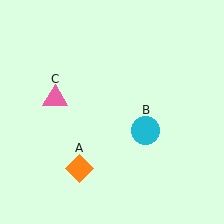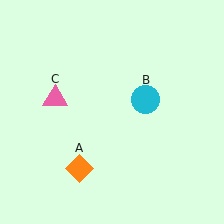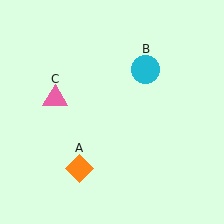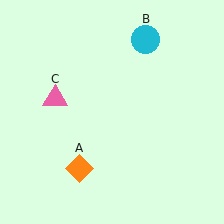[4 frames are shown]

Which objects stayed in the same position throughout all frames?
Orange diamond (object A) and pink triangle (object C) remained stationary.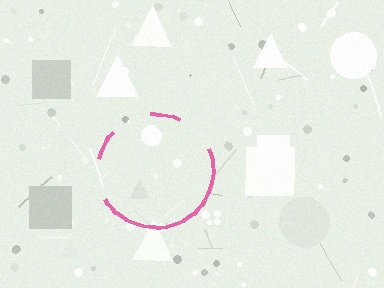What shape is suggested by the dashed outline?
The dashed outline suggests a circle.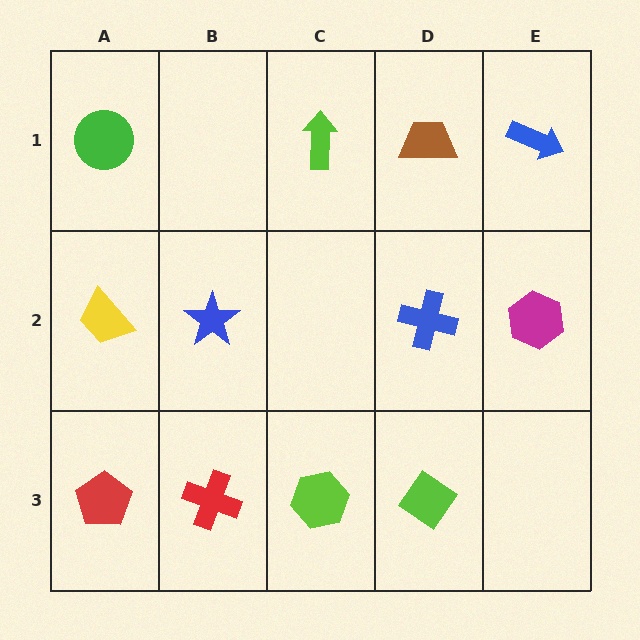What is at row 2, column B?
A blue star.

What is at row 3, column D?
A lime diamond.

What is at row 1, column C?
A lime arrow.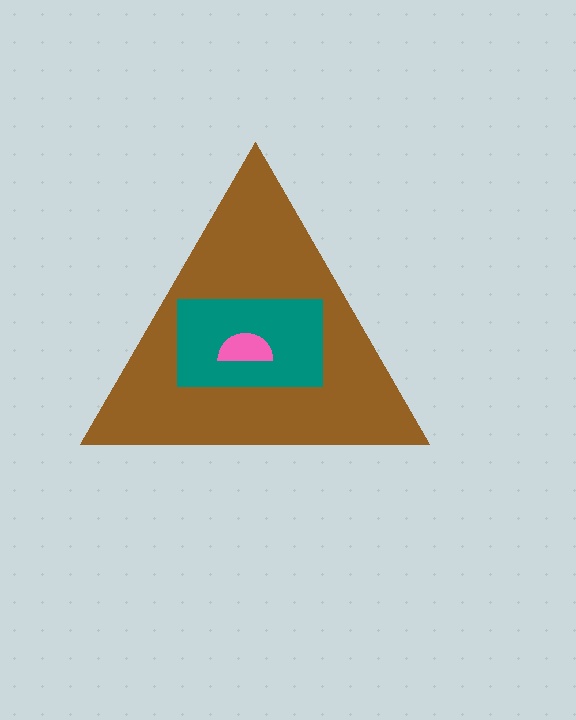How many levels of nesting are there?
3.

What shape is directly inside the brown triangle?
The teal rectangle.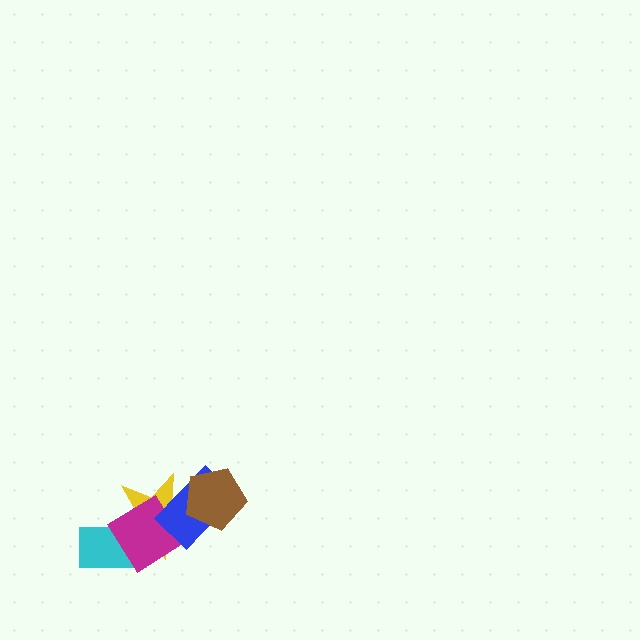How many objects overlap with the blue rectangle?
3 objects overlap with the blue rectangle.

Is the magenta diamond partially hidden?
Yes, it is partially covered by another shape.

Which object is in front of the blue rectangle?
The brown pentagon is in front of the blue rectangle.